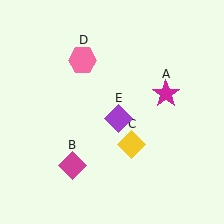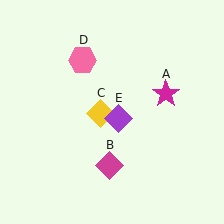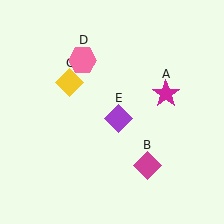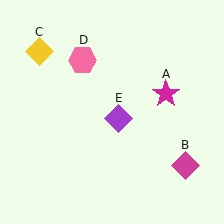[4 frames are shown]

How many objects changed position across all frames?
2 objects changed position: magenta diamond (object B), yellow diamond (object C).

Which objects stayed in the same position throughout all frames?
Magenta star (object A) and pink hexagon (object D) and purple diamond (object E) remained stationary.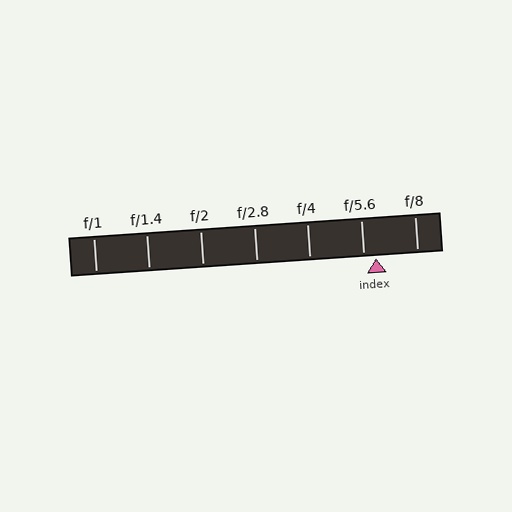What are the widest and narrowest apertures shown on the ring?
The widest aperture shown is f/1 and the narrowest is f/8.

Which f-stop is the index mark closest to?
The index mark is closest to f/5.6.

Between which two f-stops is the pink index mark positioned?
The index mark is between f/5.6 and f/8.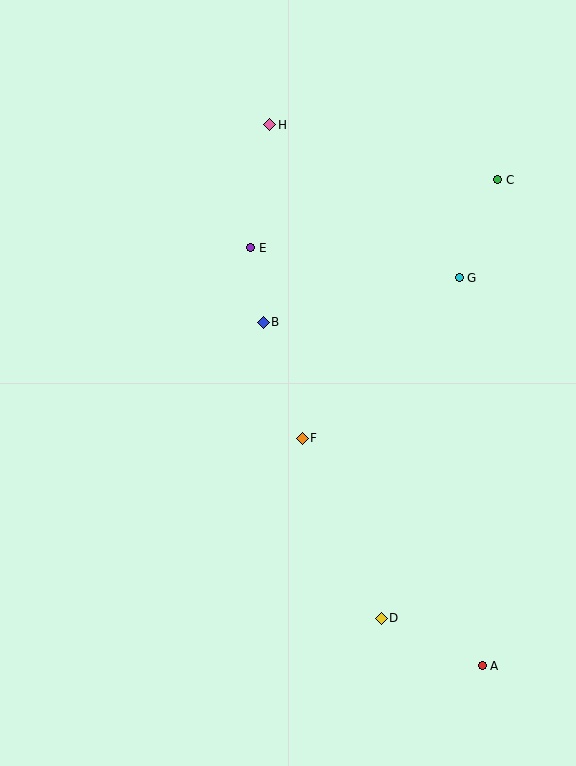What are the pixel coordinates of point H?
Point H is at (270, 125).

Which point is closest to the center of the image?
Point F at (302, 438) is closest to the center.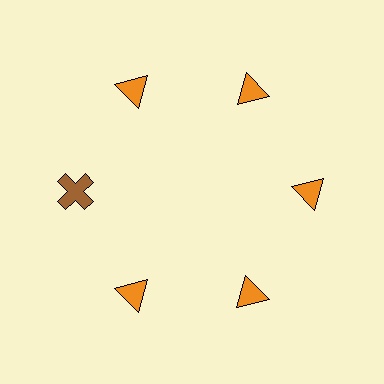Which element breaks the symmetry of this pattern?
The brown cross at roughly the 9 o'clock position breaks the symmetry. All other shapes are orange triangles.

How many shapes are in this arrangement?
There are 6 shapes arranged in a ring pattern.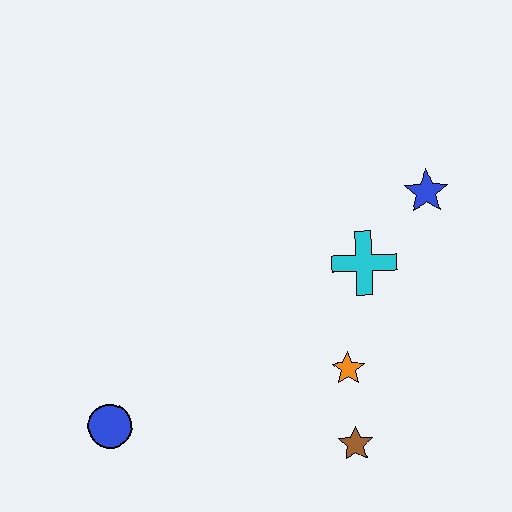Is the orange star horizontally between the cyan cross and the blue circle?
Yes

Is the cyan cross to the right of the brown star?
Yes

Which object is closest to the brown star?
The orange star is closest to the brown star.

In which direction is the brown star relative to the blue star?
The brown star is below the blue star.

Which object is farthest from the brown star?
The blue star is farthest from the brown star.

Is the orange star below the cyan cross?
Yes